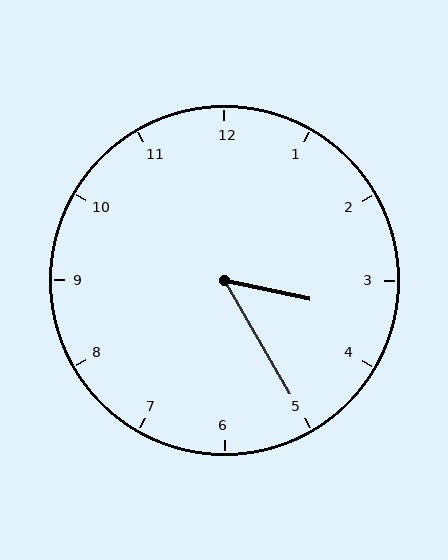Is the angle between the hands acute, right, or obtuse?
It is acute.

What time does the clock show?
3:25.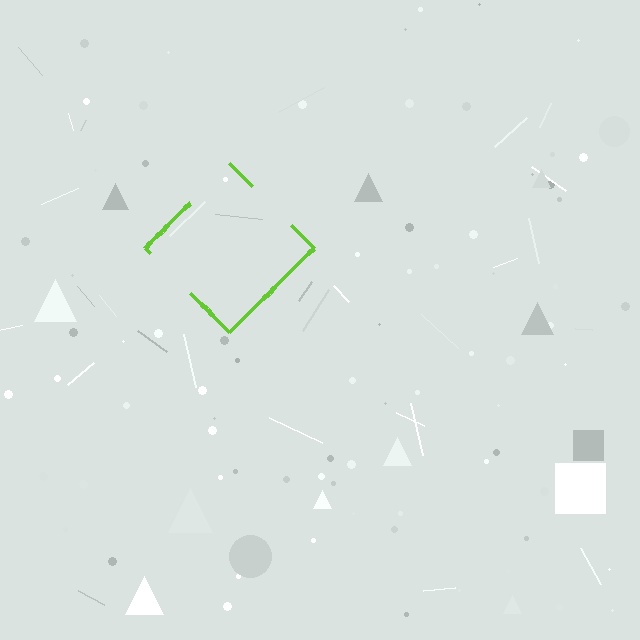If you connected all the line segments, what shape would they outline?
They would outline a diamond.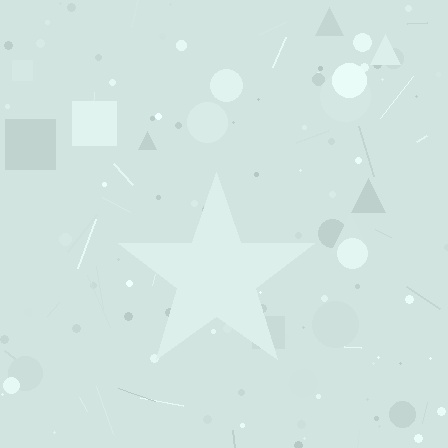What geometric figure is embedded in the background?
A star is embedded in the background.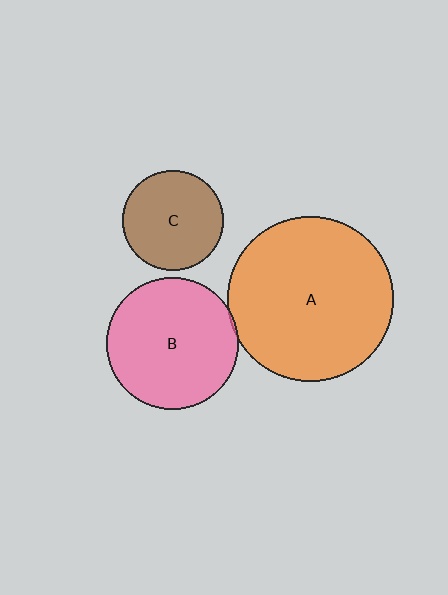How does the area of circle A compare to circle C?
Approximately 2.7 times.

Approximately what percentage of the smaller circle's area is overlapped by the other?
Approximately 5%.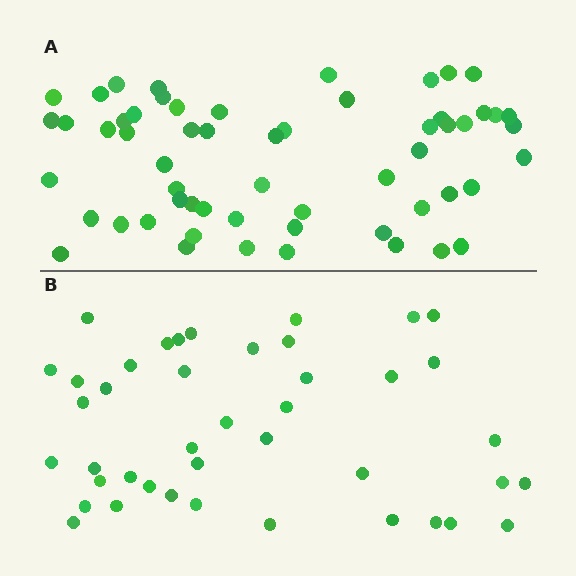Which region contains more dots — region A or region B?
Region A (the top region) has more dots.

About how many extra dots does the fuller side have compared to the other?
Region A has approximately 15 more dots than region B.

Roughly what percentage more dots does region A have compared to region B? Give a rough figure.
About 40% more.